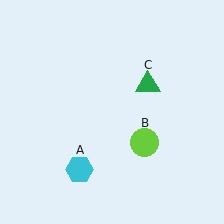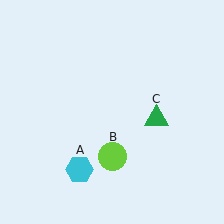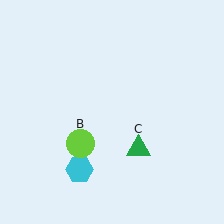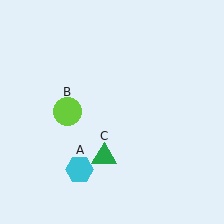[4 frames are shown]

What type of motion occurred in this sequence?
The lime circle (object B), green triangle (object C) rotated clockwise around the center of the scene.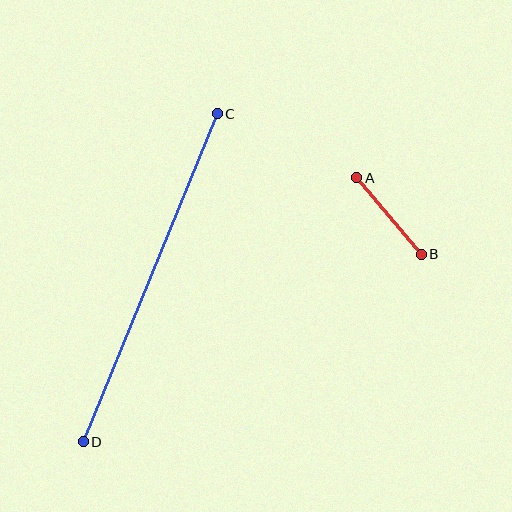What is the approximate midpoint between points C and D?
The midpoint is at approximately (150, 278) pixels.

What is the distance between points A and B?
The distance is approximately 100 pixels.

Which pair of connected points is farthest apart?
Points C and D are farthest apart.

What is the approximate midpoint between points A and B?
The midpoint is at approximately (389, 216) pixels.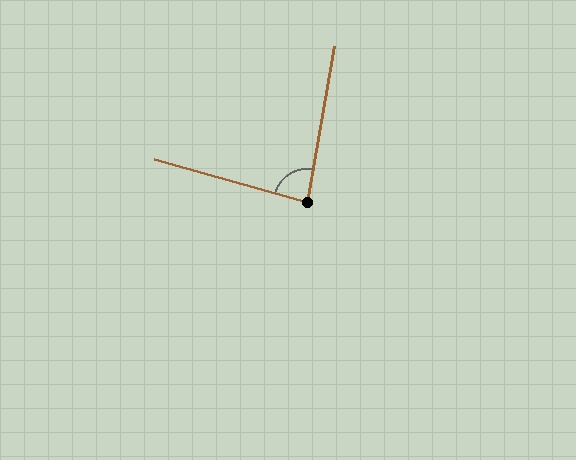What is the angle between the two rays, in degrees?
Approximately 85 degrees.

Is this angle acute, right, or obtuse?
It is acute.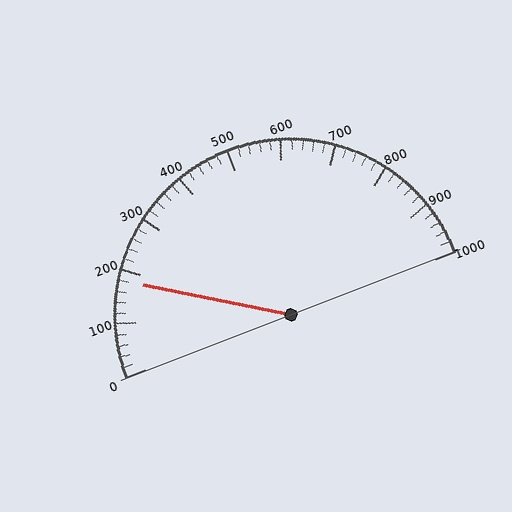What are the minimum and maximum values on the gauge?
The gauge ranges from 0 to 1000.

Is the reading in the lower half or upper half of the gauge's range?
The reading is in the lower half of the range (0 to 1000).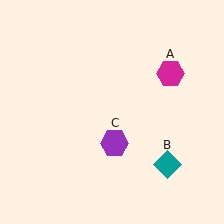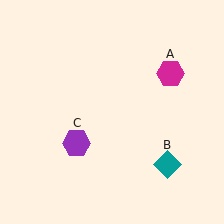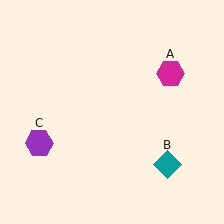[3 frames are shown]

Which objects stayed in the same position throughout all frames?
Magenta hexagon (object A) and teal diamond (object B) remained stationary.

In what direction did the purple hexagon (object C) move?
The purple hexagon (object C) moved left.